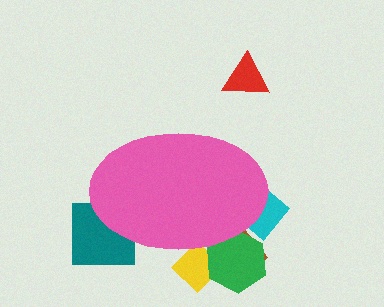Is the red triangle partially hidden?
No, the red triangle is fully visible.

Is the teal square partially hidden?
Yes, the teal square is partially hidden behind the pink ellipse.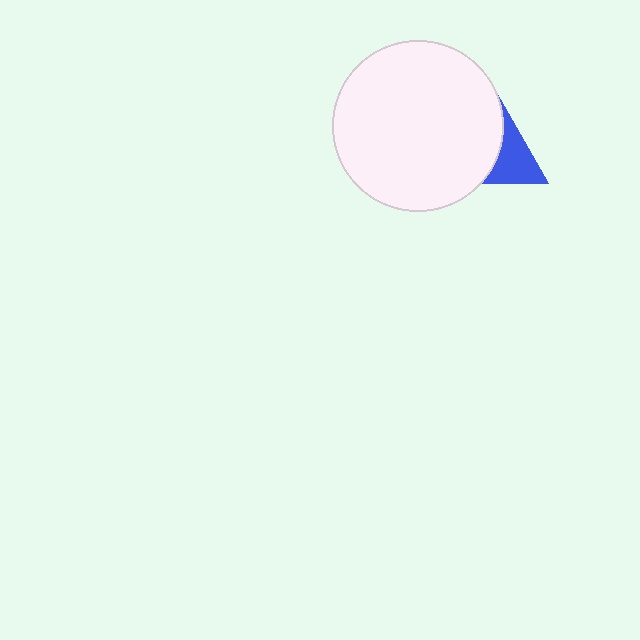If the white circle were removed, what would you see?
You would see the complete blue triangle.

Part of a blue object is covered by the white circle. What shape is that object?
It is a triangle.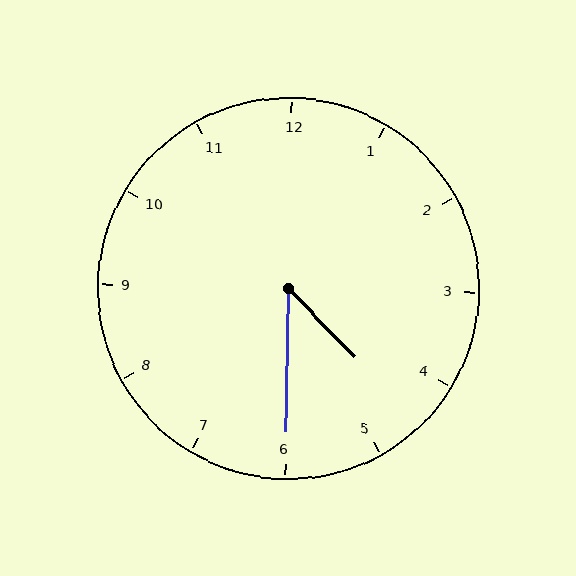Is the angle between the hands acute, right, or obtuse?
It is acute.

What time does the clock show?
4:30.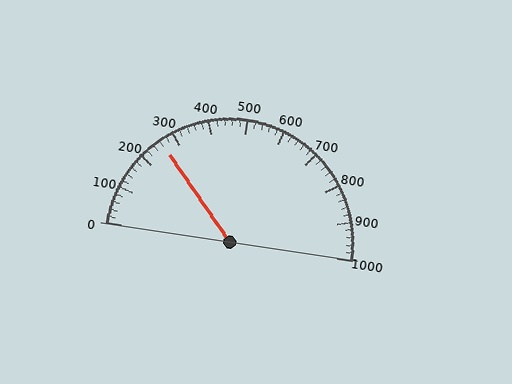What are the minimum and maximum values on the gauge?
The gauge ranges from 0 to 1000.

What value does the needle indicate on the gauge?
The needle indicates approximately 260.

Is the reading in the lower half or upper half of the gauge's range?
The reading is in the lower half of the range (0 to 1000).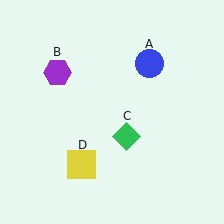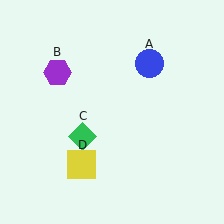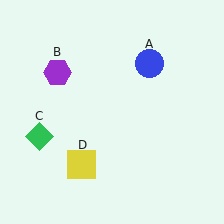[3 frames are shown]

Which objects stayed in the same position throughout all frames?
Blue circle (object A) and purple hexagon (object B) and yellow square (object D) remained stationary.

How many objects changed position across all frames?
1 object changed position: green diamond (object C).